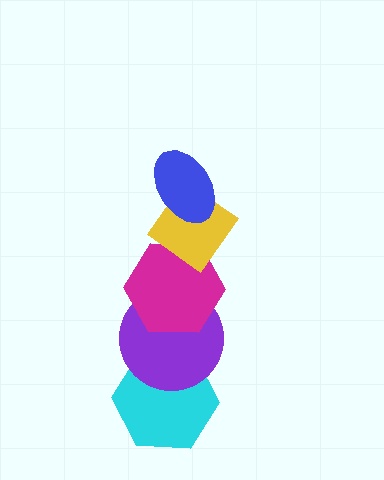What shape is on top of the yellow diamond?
The blue ellipse is on top of the yellow diamond.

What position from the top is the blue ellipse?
The blue ellipse is 1st from the top.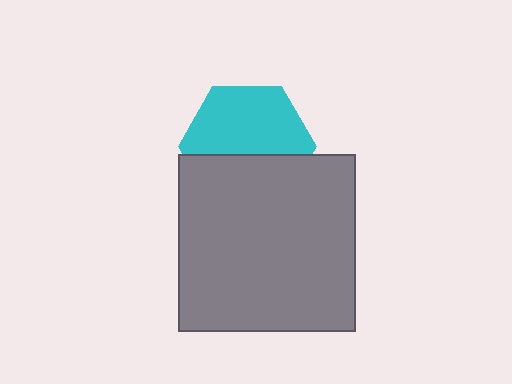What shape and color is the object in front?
The object in front is a gray square.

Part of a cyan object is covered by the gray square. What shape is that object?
It is a hexagon.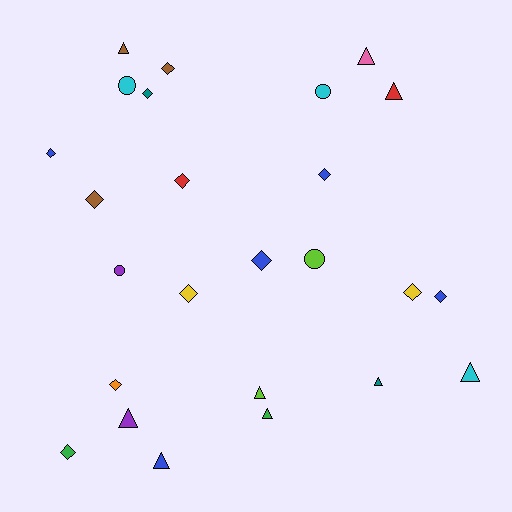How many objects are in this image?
There are 25 objects.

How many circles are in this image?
There are 4 circles.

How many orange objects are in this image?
There is 1 orange object.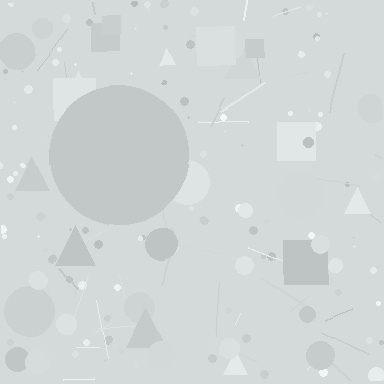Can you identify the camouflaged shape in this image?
The camouflaged shape is a circle.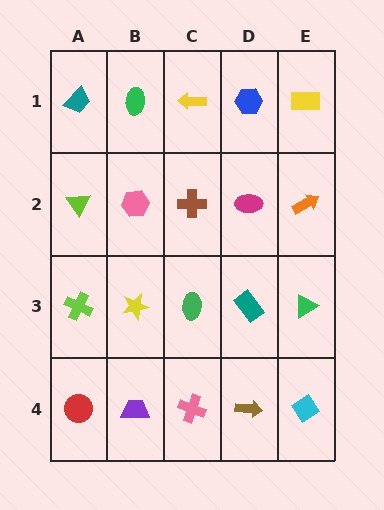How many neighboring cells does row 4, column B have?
3.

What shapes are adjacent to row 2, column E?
A yellow rectangle (row 1, column E), a green triangle (row 3, column E), a magenta ellipse (row 2, column D).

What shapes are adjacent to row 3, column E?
An orange arrow (row 2, column E), a cyan diamond (row 4, column E), a teal rectangle (row 3, column D).